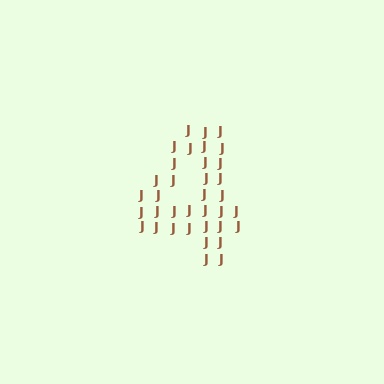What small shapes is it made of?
It is made of small letter J's.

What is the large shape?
The large shape is the digit 4.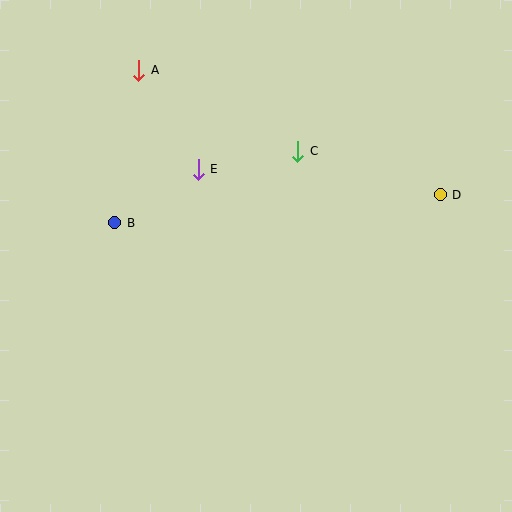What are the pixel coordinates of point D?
Point D is at (440, 195).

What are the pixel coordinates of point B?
Point B is at (115, 223).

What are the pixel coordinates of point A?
Point A is at (139, 70).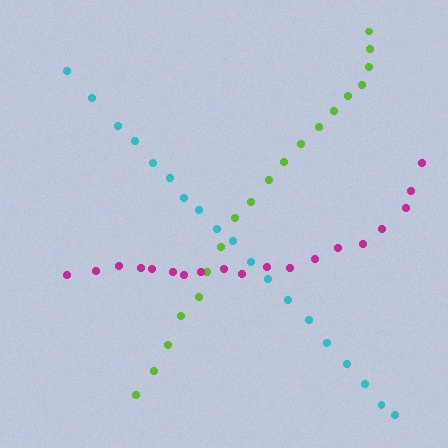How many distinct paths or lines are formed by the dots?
There are 3 distinct paths.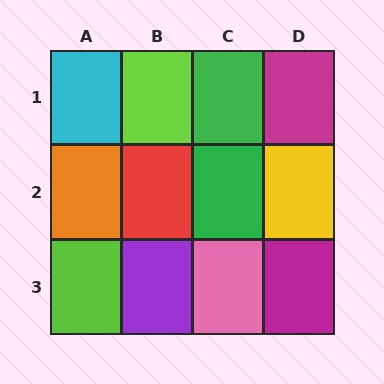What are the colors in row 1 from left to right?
Cyan, lime, green, magenta.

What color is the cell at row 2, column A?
Orange.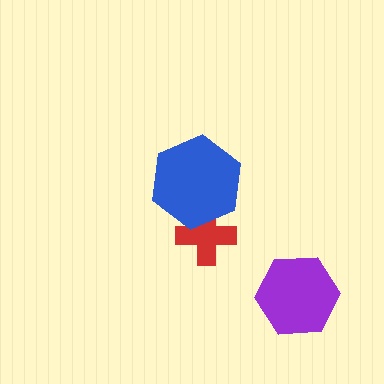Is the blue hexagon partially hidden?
No, no other shape covers it.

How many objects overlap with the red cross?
1 object overlaps with the red cross.